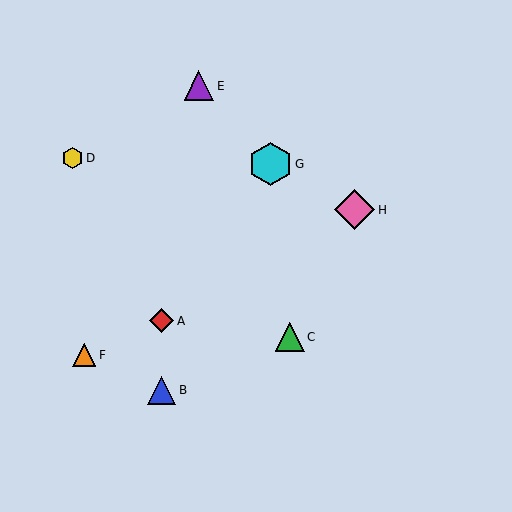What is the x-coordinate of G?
Object G is at x≈270.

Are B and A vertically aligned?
Yes, both are at x≈162.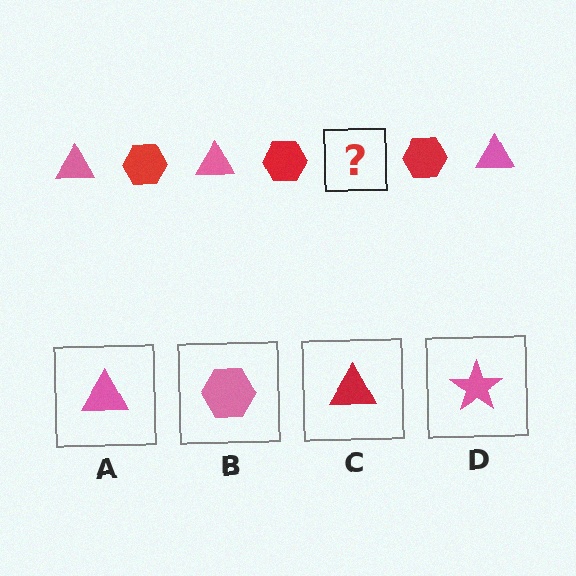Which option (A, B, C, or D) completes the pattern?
A.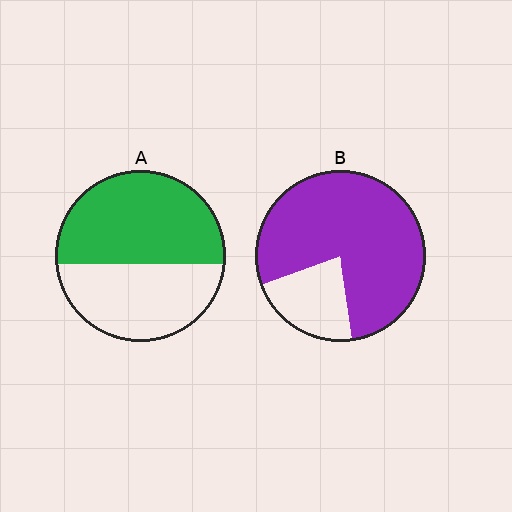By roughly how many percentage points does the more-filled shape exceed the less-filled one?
By roughly 25 percentage points (B over A).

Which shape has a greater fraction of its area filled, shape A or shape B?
Shape B.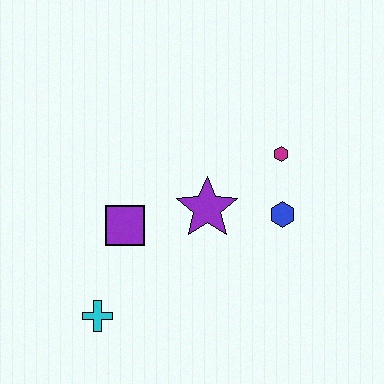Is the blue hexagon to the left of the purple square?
No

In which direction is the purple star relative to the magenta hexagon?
The purple star is to the left of the magenta hexagon.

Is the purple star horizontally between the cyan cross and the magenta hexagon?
Yes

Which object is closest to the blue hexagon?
The magenta hexagon is closest to the blue hexagon.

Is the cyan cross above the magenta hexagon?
No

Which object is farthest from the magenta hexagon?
The cyan cross is farthest from the magenta hexagon.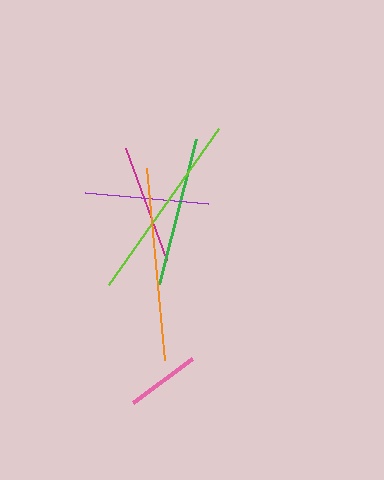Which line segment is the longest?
The orange line is the longest at approximately 193 pixels.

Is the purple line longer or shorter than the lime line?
The lime line is longer than the purple line.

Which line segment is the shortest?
The pink line is the shortest at approximately 73 pixels.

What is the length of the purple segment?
The purple segment is approximately 123 pixels long.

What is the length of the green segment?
The green segment is approximately 149 pixels long.